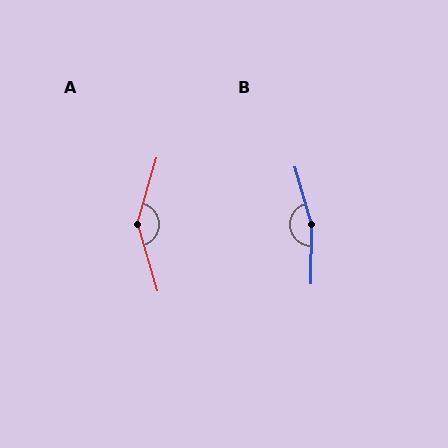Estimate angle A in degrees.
Approximately 147 degrees.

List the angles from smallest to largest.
A (147°), B (164°).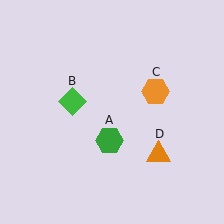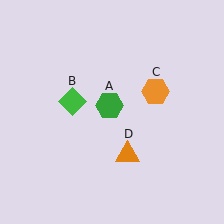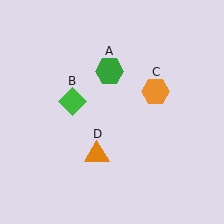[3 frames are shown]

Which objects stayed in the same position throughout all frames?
Green diamond (object B) and orange hexagon (object C) remained stationary.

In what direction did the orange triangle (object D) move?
The orange triangle (object D) moved left.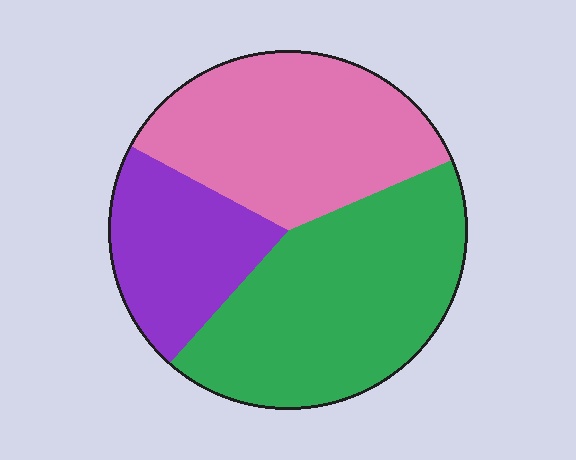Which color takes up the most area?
Green, at roughly 45%.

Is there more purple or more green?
Green.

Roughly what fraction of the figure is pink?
Pink covers around 35% of the figure.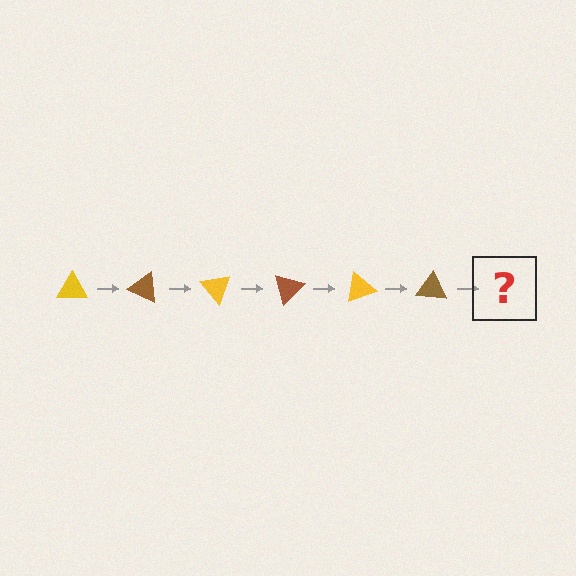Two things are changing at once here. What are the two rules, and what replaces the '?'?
The two rules are that it rotates 25 degrees each step and the color cycles through yellow and brown. The '?' should be a yellow triangle, rotated 150 degrees from the start.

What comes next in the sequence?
The next element should be a yellow triangle, rotated 150 degrees from the start.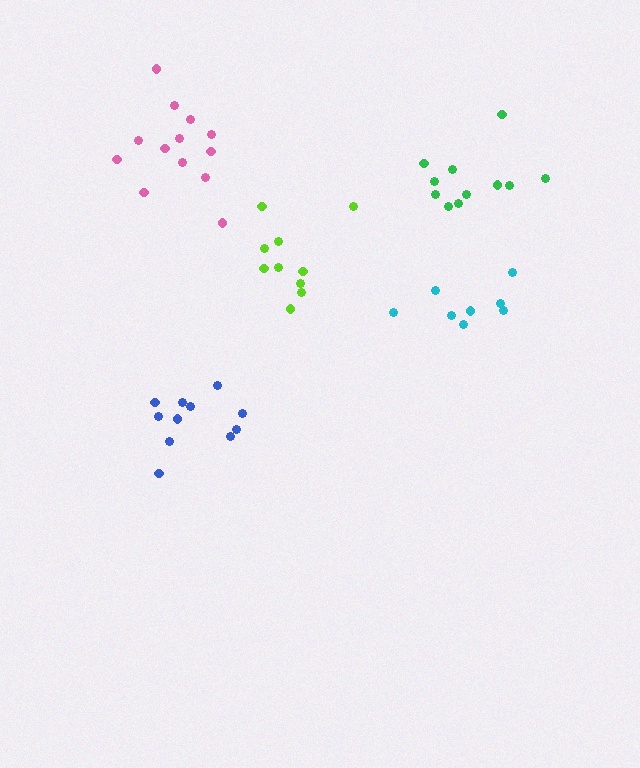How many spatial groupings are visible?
There are 5 spatial groupings.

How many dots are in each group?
Group 1: 11 dots, Group 2: 10 dots, Group 3: 13 dots, Group 4: 11 dots, Group 5: 8 dots (53 total).